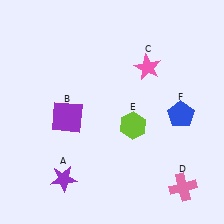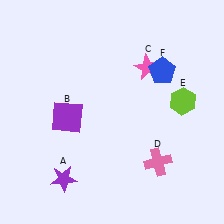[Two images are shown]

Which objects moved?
The objects that moved are: the pink cross (D), the lime hexagon (E), the blue pentagon (F).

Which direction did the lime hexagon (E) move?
The lime hexagon (E) moved right.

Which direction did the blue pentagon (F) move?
The blue pentagon (F) moved up.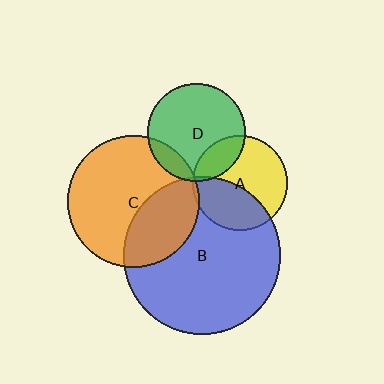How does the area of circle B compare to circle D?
Approximately 2.6 times.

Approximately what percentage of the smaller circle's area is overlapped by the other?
Approximately 5%.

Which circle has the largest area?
Circle B (blue).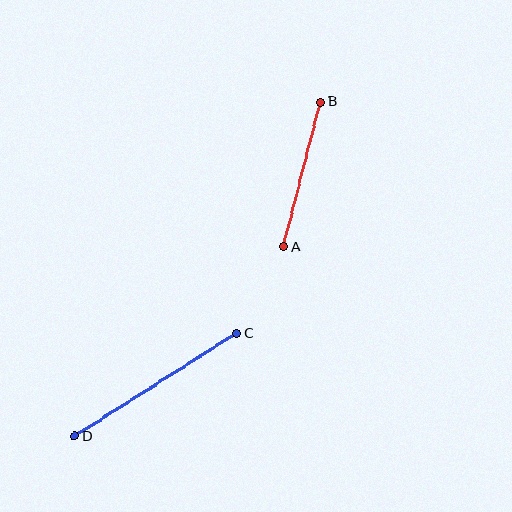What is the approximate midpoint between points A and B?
The midpoint is at approximately (302, 174) pixels.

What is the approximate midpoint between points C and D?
The midpoint is at approximately (156, 385) pixels.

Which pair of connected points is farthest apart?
Points C and D are farthest apart.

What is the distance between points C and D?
The distance is approximately 191 pixels.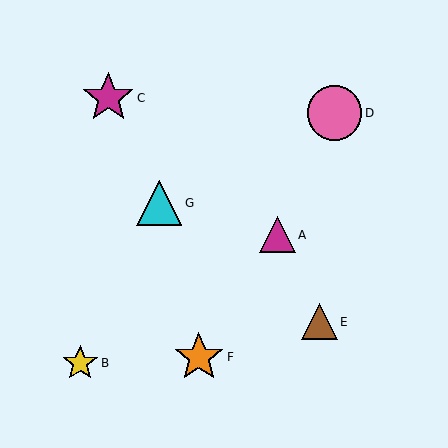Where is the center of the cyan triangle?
The center of the cyan triangle is at (159, 203).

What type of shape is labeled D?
Shape D is a pink circle.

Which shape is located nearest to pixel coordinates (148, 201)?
The cyan triangle (labeled G) at (159, 203) is nearest to that location.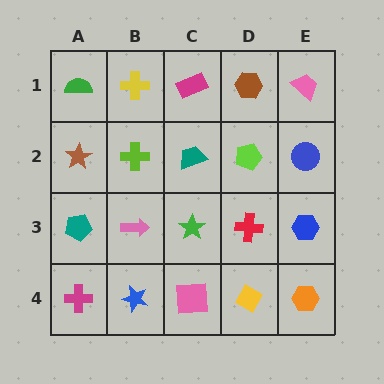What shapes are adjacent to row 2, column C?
A magenta rectangle (row 1, column C), a green star (row 3, column C), a lime cross (row 2, column B), a lime pentagon (row 2, column D).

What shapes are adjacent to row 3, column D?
A lime pentagon (row 2, column D), a yellow diamond (row 4, column D), a green star (row 3, column C), a blue hexagon (row 3, column E).